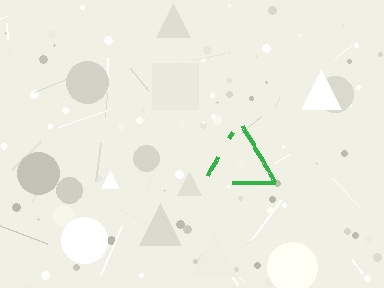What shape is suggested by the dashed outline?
The dashed outline suggests a triangle.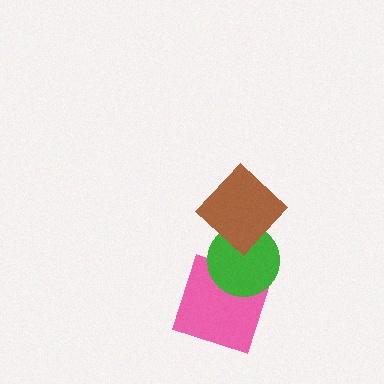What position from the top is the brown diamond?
The brown diamond is 1st from the top.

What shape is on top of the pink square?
The green circle is on top of the pink square.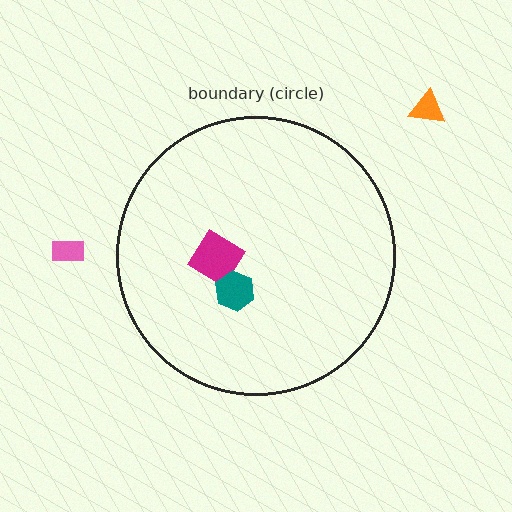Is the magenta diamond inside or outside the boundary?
Inside.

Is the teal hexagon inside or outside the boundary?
Inside.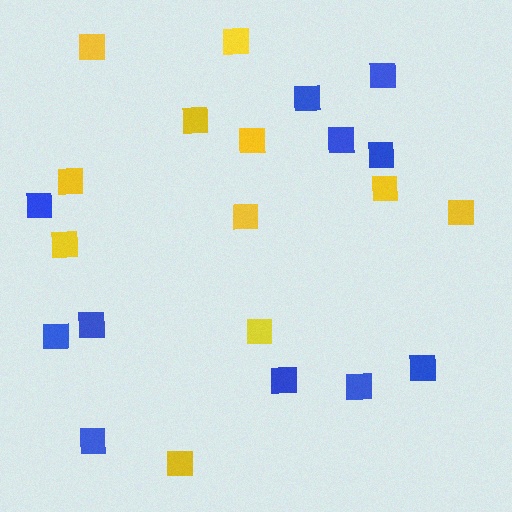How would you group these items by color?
There are 2 groups: one group of blue squares (11) and one group of yellow squares (11).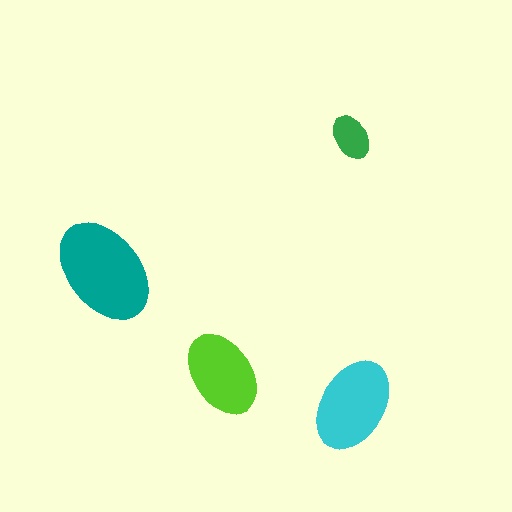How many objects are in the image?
There are 4 objects in the image.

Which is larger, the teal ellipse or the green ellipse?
The teal one.